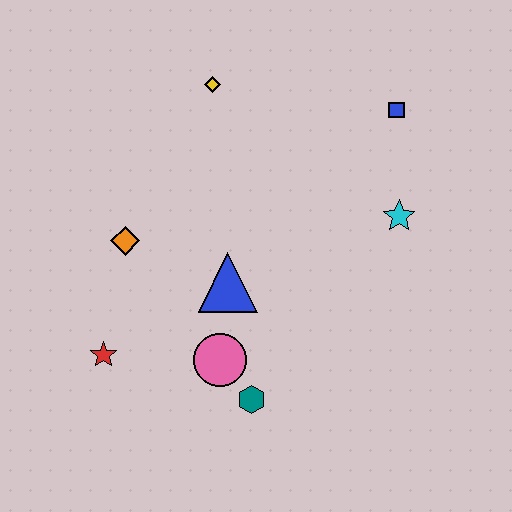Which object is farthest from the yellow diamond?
The teal hexagon is farthest from the yellow diamond.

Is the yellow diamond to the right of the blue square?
No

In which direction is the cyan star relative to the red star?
The cyan star is to the right of the red star.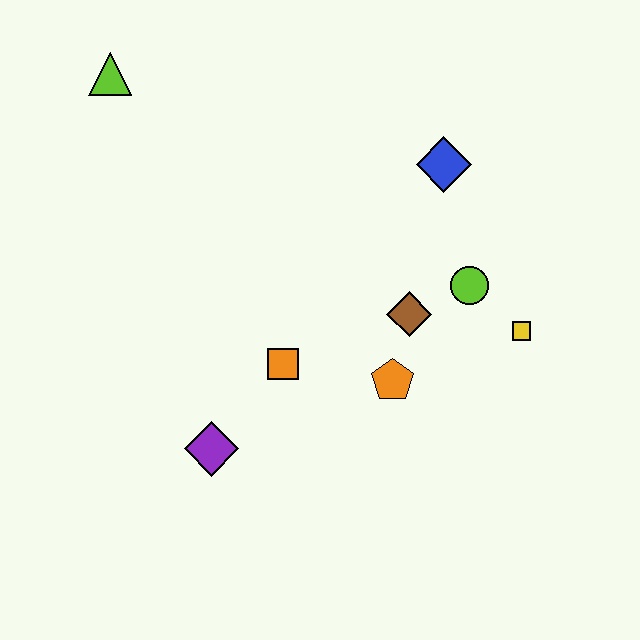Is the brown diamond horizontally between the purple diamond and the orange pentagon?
No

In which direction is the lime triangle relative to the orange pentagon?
The lime triangle is above the orange pentagon.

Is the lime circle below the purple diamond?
No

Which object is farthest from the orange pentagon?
The lime triangle is farthest from the orange pentagon.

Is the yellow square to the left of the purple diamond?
No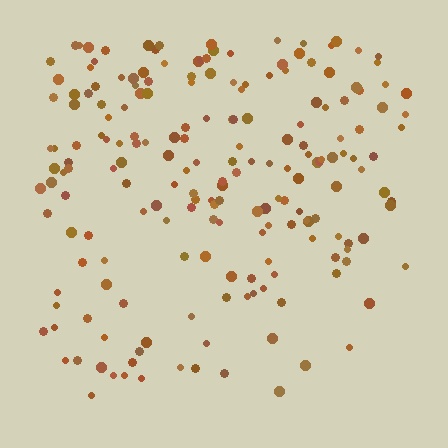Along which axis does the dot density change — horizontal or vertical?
Vertical.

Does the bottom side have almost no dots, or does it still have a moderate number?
Still a moderate number, just noticeably fewer than the top.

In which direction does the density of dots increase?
From bottom to top, with the top side densest.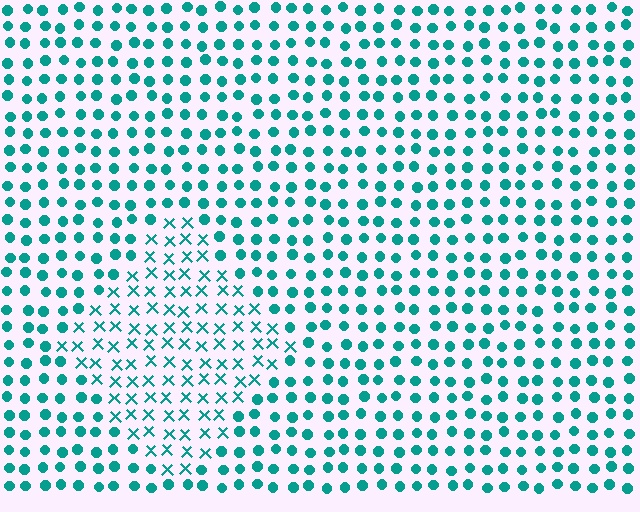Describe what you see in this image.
The image is filled with small teal elements arranged in a uniform grid. A diamond-shaped region contains X marks, while the surrounding area contains circles. The boundary is defined purely by the change in element shape.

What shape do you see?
I see a diamond.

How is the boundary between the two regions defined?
The boundary is defined by a change in element shape: X marks inside vs. circles outside. All elements share the same color and spacing.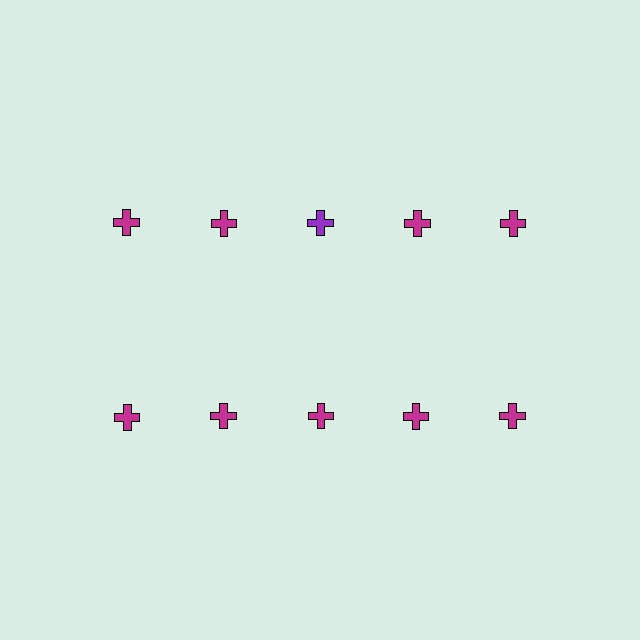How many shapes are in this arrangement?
There are 10 shapes arranged in a grid pattern.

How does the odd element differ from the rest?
It has a different color: purple instead of magenta.